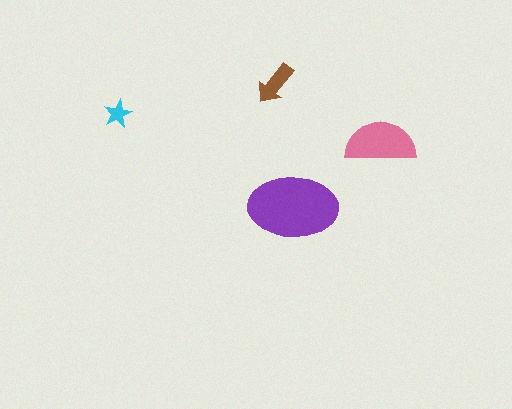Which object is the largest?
The purple ellipse.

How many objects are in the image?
There are 4 objects in the image.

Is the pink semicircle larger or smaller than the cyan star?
Larger.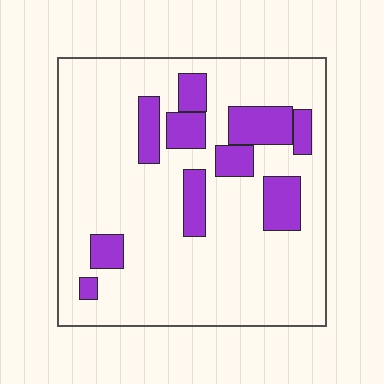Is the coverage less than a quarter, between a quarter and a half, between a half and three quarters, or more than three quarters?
Less than a quarter.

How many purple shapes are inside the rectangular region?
10.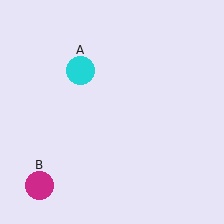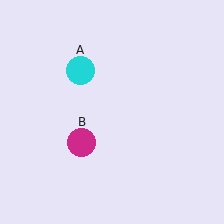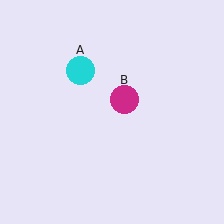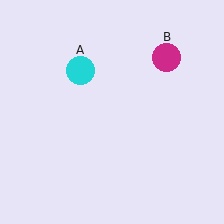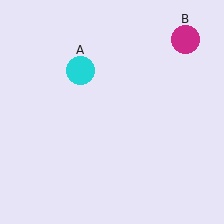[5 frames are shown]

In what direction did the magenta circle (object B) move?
The magenta circle (object B) moved up and to the right.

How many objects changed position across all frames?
1 object changed position: magenta circle (object B).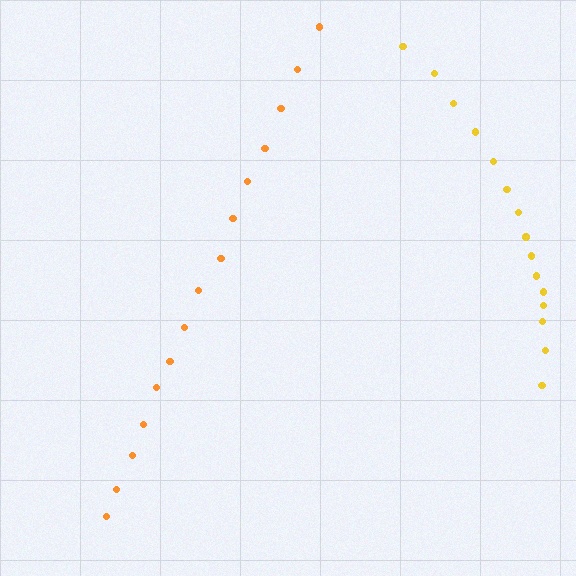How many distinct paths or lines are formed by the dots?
There are 2 distinct paths.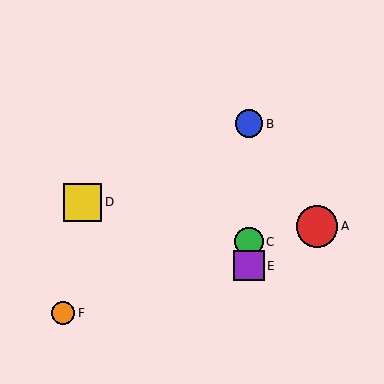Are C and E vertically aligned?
Yes, both are at x≈249.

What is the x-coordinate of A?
Object A is at x≈317.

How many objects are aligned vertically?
3 objects (B, C, E) are aligned vertically.